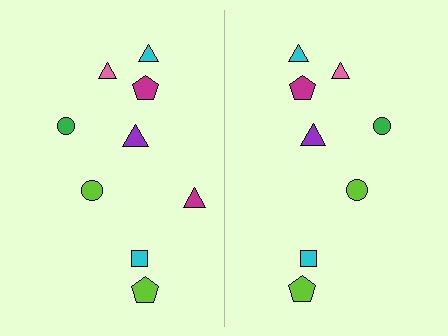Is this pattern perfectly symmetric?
No, the pattern is not perfectly symmetric. A magenta triangle is missing from the right side.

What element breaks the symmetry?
A magenta triangle is missing from the right side.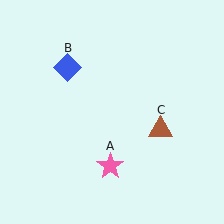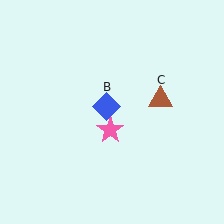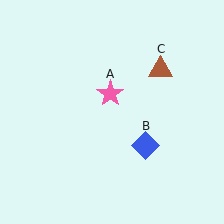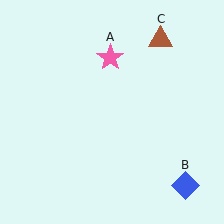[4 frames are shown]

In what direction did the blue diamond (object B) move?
The blue diamond (object B) moved down and to the right.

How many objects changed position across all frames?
3 objects changed position: pink star (object A), blue diamond (object B), brown triangle (object C).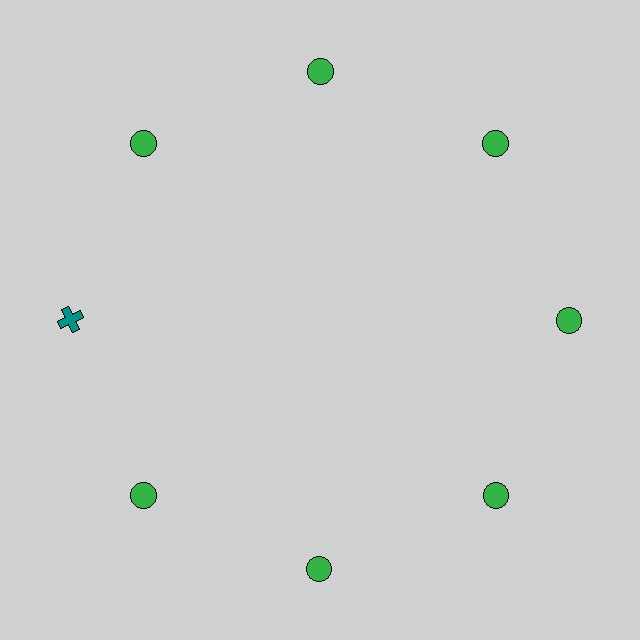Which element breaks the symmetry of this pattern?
The teal cross at roughly the 9 o'clock position breaks the symmetry. All other shapes are green circles.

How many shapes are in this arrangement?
There are 8 shapes arranged in a ring pattern.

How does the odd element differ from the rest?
It differs in both color (teal instead of green) and shape (cross instead of circle).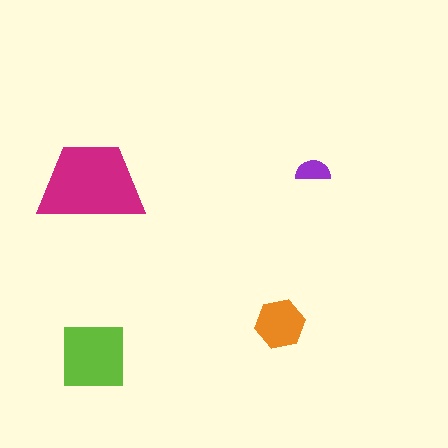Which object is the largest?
The magenta trapezoid.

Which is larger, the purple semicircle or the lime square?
The lime square.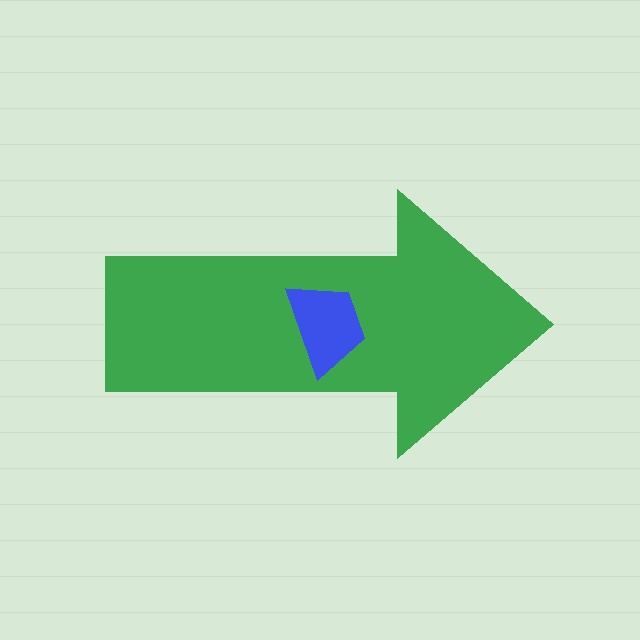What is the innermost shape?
The blue trapezoid.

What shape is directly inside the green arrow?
The blue trapezoid.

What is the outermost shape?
The green arrow.